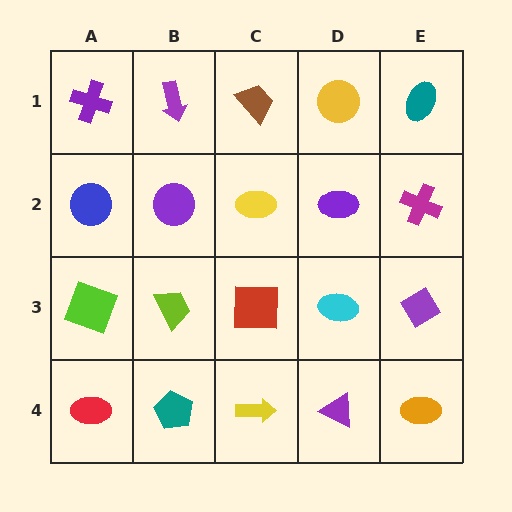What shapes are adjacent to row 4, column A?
A lime square (row 3, column A), a teal pentagon (row 4, column B).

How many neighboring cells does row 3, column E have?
3.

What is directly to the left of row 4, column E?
A purple triangle.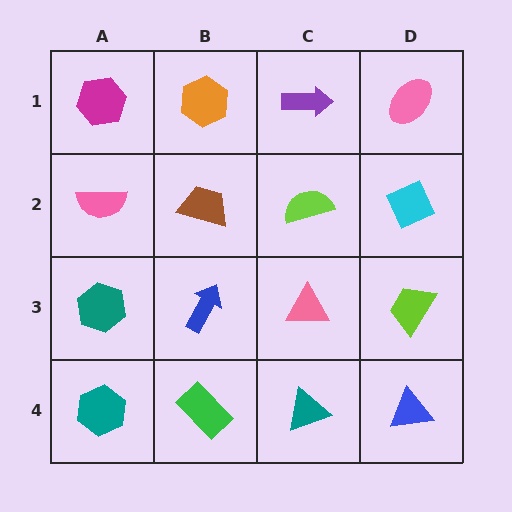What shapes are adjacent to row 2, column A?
A magenta hexagon (row 1, column A), a teal hexagon (row 3, column A), a brown trapezoid (row 2, column B).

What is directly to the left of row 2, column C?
A brown trapezoid.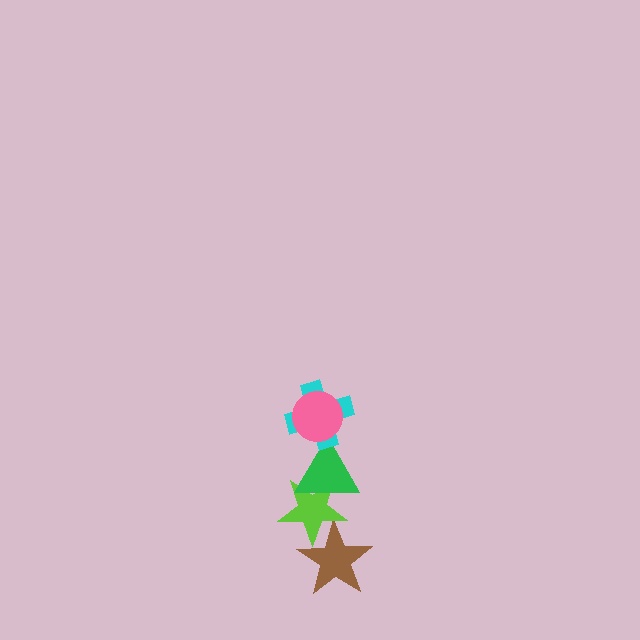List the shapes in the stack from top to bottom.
From top to bottom: the pink circle, the cyan cross, the green triangle, the lime star, the brown star.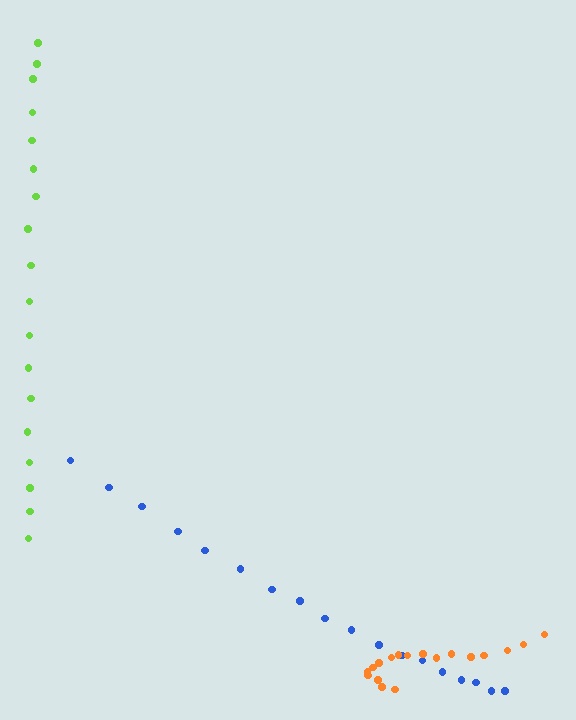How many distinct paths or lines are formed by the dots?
There are 3 distinct paths.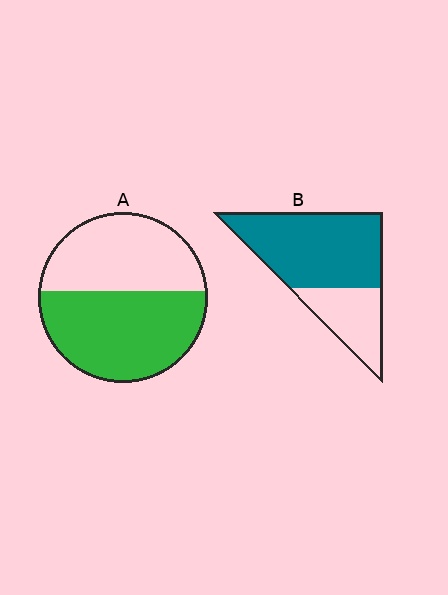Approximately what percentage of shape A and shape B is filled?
A is approximately 55% and B is approximately 70%.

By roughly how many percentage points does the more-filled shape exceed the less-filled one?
By roughly 15 percentage points (B over A).